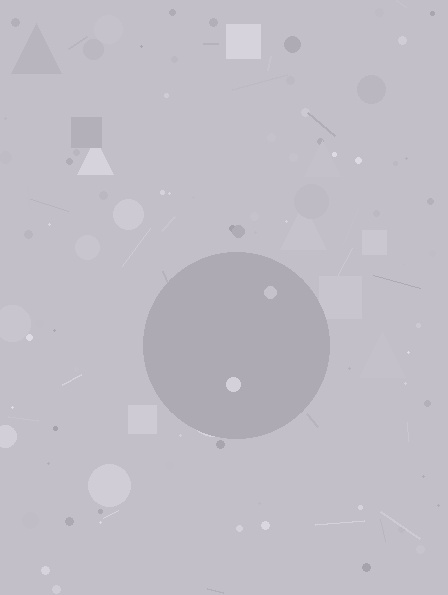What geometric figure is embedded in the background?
A circle is embedded in the background.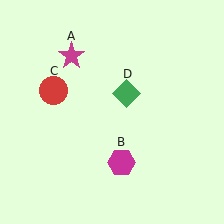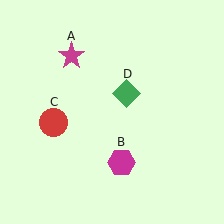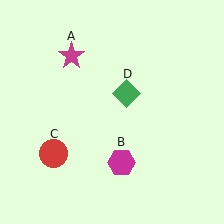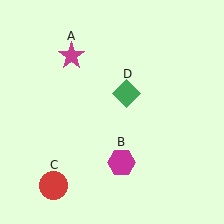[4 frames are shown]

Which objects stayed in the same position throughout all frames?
Magenta star (object A) and magenta hexagon (object B) and green diamond (object D) remained stationary.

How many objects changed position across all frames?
1 object changed position: red circle (object C).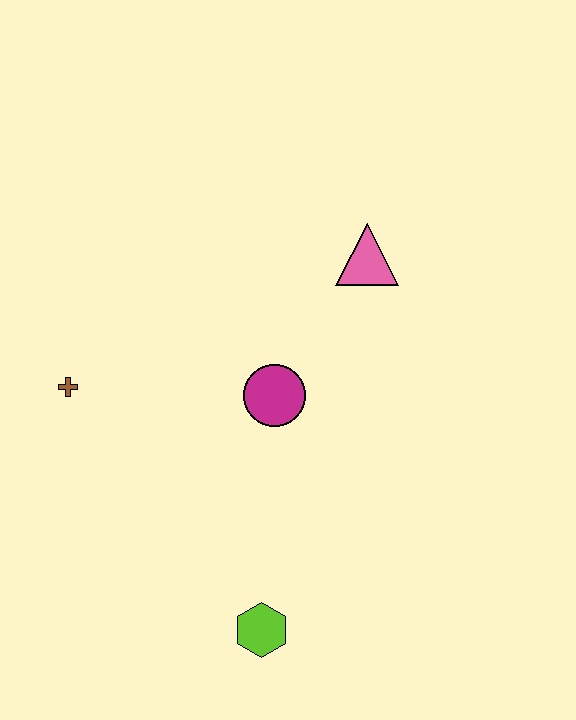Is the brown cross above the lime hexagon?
Yes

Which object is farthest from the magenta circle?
The lime hexagon is farthest from the magenta circle.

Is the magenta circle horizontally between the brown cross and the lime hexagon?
No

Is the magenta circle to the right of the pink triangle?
No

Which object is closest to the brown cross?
The magenta circle is closest to the brown cross.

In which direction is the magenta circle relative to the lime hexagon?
The magenta circle is above the lime hexagon.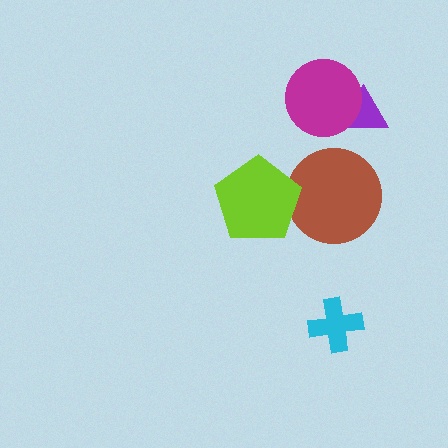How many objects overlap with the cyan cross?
0 objects overlap with the cyan cross.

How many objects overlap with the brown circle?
1 object overlaps with the brown circle.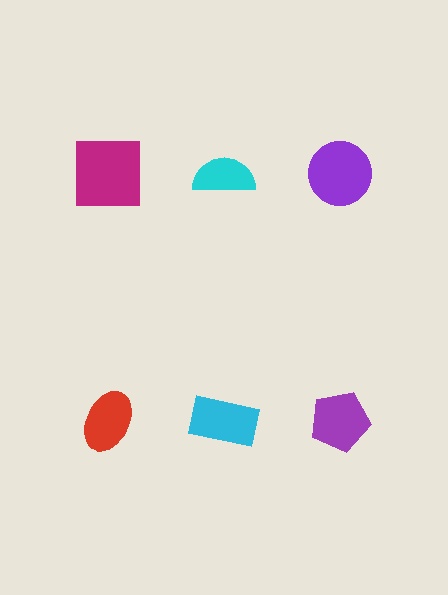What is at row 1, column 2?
A cyan semicircle.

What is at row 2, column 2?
A cyan rectangle.